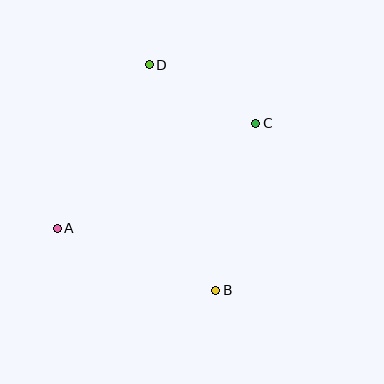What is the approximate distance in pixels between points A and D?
The distance between A and D is approximately 187 pixels.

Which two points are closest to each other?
Points C and D are closest to each other.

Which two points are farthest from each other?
Points B and D are farthest from each other.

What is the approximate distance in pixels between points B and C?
The distance between B and C is approximately 172 pixels.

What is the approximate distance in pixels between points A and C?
The distance between A and C is approximately 225 pixels.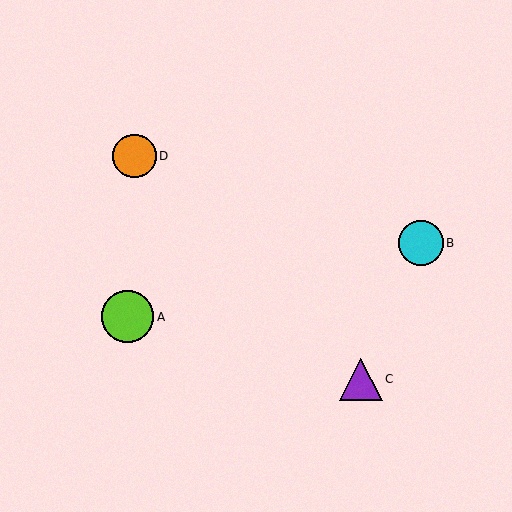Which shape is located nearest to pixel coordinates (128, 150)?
The orange circle (labeled D) at (134, 156) is nearest to that location.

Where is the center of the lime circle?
The center of the lime circle is at (128, 317).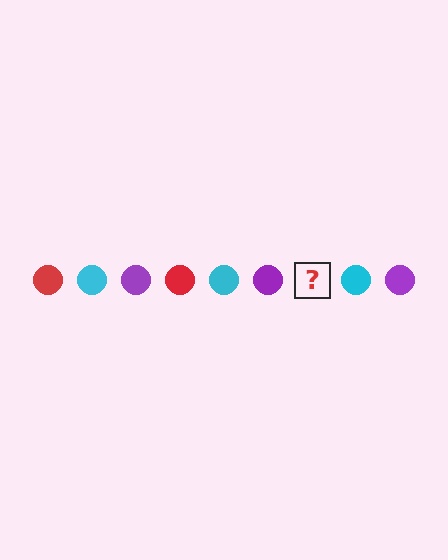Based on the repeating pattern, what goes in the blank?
The blank should be a red circle.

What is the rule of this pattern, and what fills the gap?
The rule is that the pattern cycles through red, cyan, purple circles. The gap should be filled with a red circle.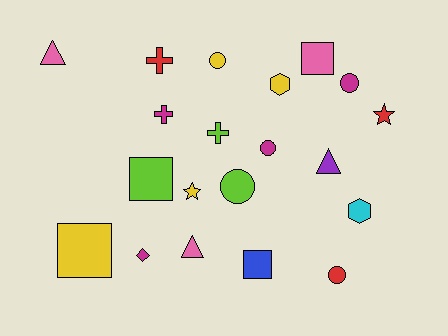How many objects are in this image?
There are 20 objects.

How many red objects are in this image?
There are 3 red objects.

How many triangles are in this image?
There are 3 triangles.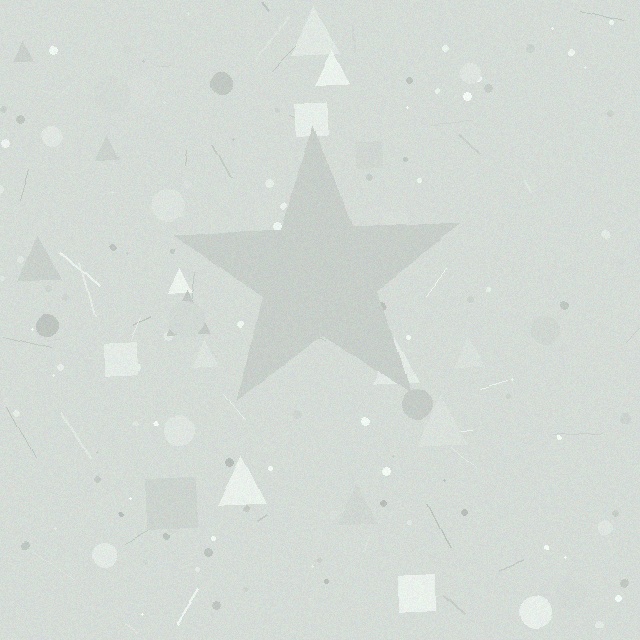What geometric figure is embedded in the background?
A star is embedded in the background.